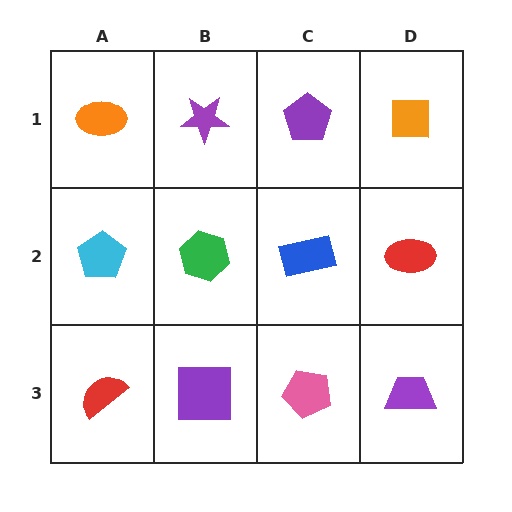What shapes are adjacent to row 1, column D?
A red ellipse (row 2, column D), a purple pentagon (row 1, column C).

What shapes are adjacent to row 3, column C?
A blue rectangle (row 2, column C), a purple square (row 3, column B), a purple trapezoid (row 3, column D).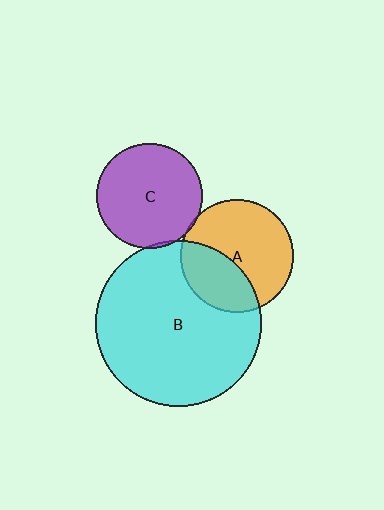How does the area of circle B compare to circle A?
Approximately 2.2 times.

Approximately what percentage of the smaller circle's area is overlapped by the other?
Approximately 35%.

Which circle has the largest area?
Circle B (cyan).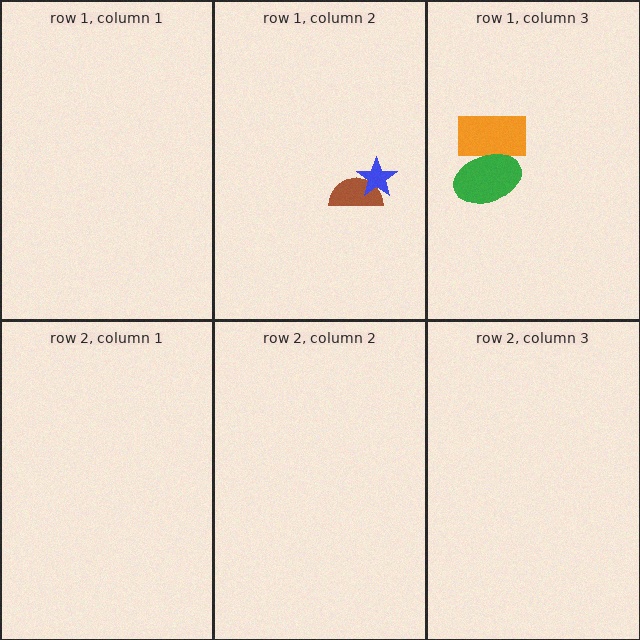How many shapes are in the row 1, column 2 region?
2.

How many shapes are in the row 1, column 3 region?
2.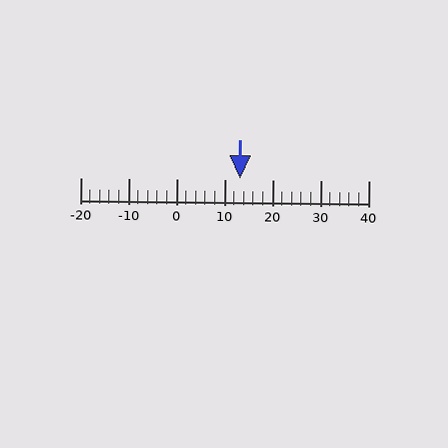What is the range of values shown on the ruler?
The ruler shows values from -20 to 40.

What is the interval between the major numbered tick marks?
The major tick marks are spaced 10 units apart.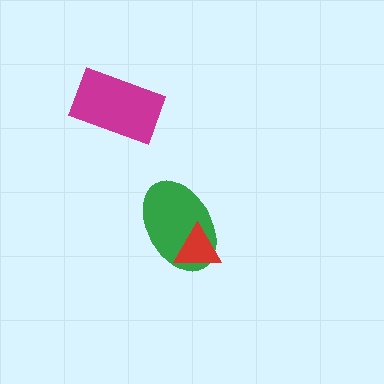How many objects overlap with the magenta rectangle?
0 objects overlap with the magenta rectangle.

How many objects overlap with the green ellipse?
1 object overlaps with the green ellipse.